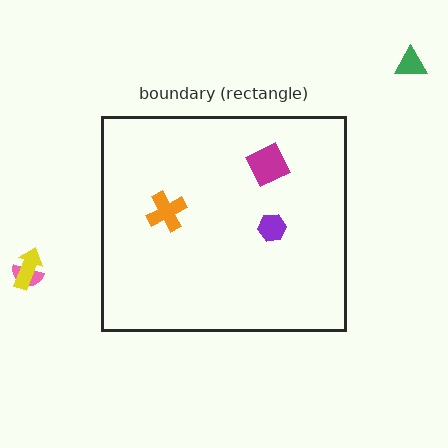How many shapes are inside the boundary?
3 inside, 3 outside.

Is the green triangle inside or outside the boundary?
Outside.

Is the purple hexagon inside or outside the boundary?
Inside.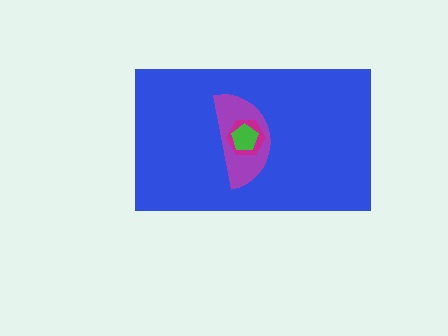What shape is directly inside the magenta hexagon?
The green pentagon.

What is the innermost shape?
The green pentagon.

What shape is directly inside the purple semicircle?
The magenta hexagon.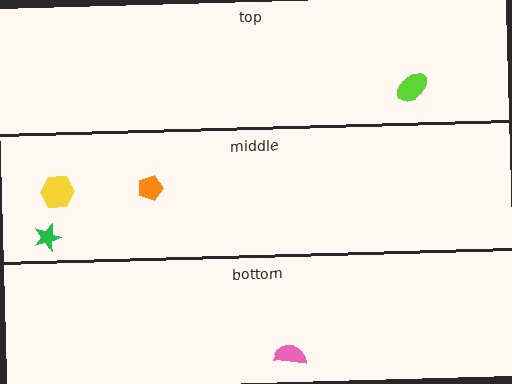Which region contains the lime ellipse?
The top region.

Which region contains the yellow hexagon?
The middle region.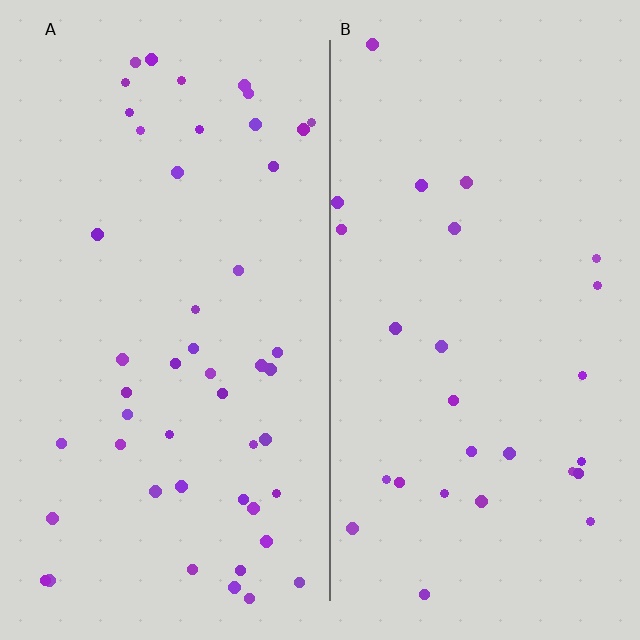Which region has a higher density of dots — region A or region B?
A (the left).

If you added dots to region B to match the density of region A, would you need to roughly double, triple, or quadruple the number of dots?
Approximately double.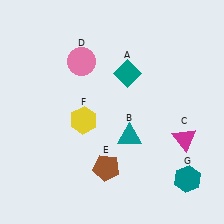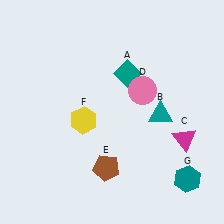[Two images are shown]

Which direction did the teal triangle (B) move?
The teal triangle (B) moved right.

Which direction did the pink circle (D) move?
The pink circle (D) moved right.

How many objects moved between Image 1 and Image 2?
2 objects moved between the two images.